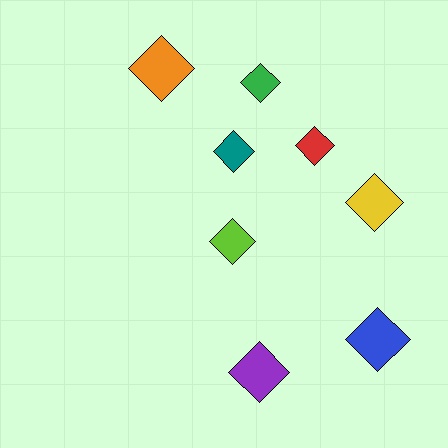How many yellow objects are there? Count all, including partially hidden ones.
There is 1 yellow object.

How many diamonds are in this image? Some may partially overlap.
There are 8 diamonds.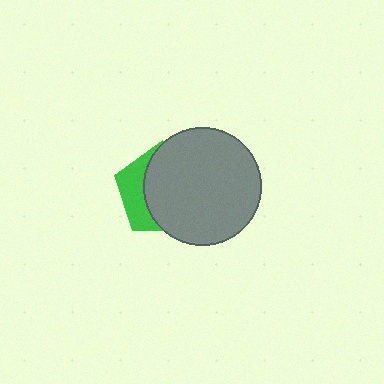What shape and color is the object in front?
The object in front is a gray circle.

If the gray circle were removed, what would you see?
You would see the complete green pentagon.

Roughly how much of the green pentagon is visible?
A small part of it is visible (roughly 31%).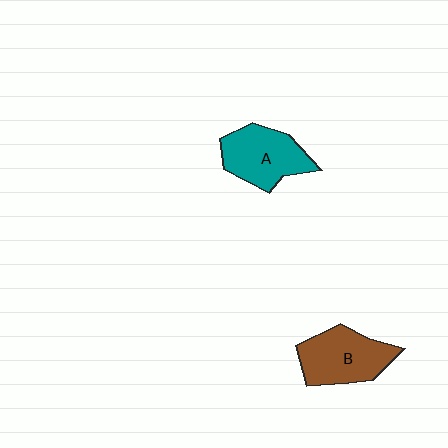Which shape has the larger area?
Shape B (brown).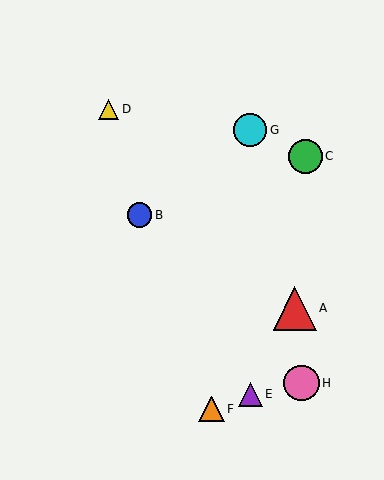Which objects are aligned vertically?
Objects E, G are aligned vertically.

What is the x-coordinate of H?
Object H is at x≈302.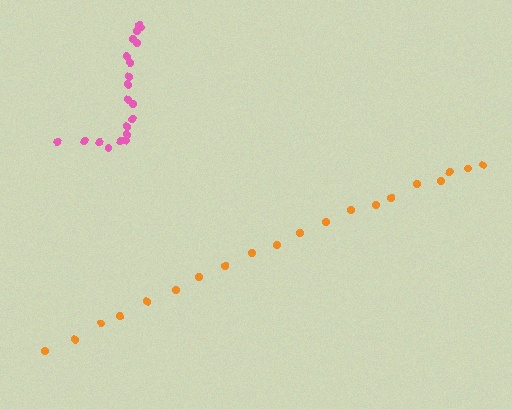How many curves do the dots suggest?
There are 2 distinct paths.